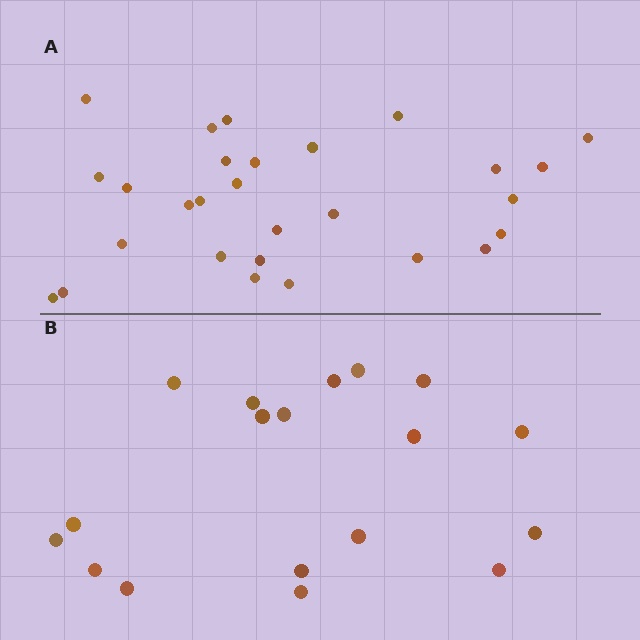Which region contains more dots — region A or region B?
Region A (the top region) has more dots.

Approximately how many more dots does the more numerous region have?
Region A has roughly 10 or so more dots than region B.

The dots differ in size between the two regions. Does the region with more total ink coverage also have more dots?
No. Region B has more total ink coverage because its dots are larger, but region A actually contains more individual dots. Total area can be misleading — the number of items is what matters here.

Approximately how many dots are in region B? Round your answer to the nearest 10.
About 20 dots. (The exact count is 18, which rounds to 20.)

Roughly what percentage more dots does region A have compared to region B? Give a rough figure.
About 55% more.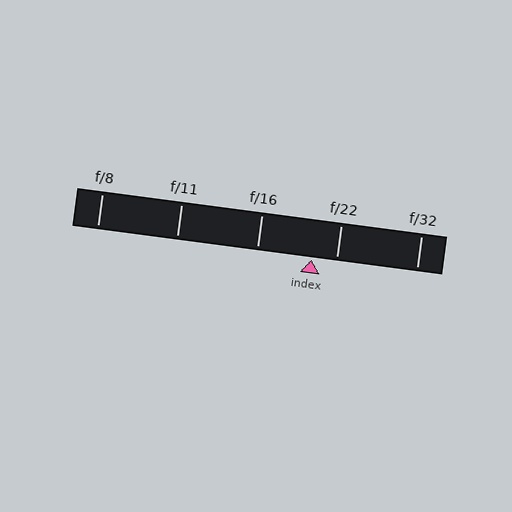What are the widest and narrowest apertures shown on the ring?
The widest aperture shown is f/8 and the narrowest is f/32.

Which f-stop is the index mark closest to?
The index mark is closest to f/22.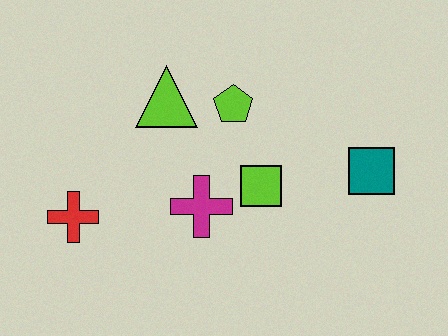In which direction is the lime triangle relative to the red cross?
The lime triangle is above the red cross.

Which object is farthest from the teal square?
The red cross is farthest from the teal square.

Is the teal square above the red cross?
Yes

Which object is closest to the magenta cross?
The lime square is closest to the magenta cross.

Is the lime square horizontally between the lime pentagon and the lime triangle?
No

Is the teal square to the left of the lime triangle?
No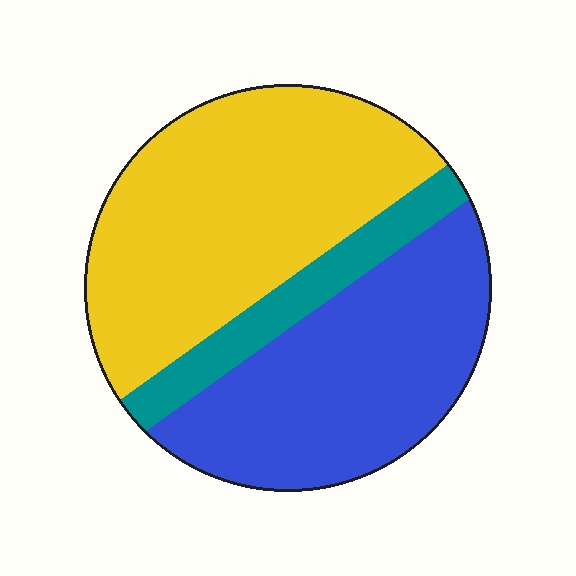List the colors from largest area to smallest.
From largest to smallest: yellow, blue, teal.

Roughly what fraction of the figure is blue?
Blue covers around 40% of the figure.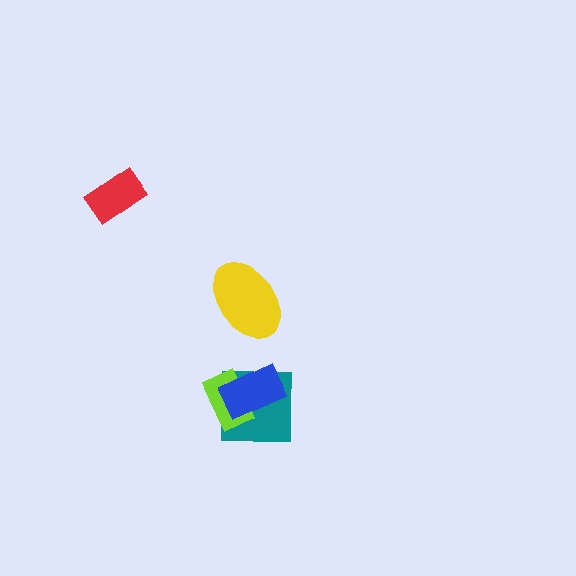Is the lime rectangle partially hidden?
Yes, it is partially covered by another shape.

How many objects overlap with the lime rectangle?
2 objects overlap with the lime rectangle.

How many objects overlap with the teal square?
2 objects overlap with the teal square.